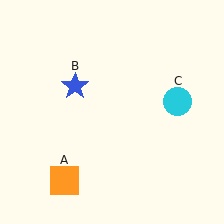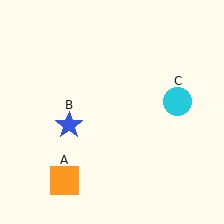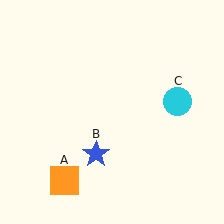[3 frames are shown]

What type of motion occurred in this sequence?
The blue star (object B) rotated counterclockwise around the center of the scene.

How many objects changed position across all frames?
1 object changed position: blue star (object B).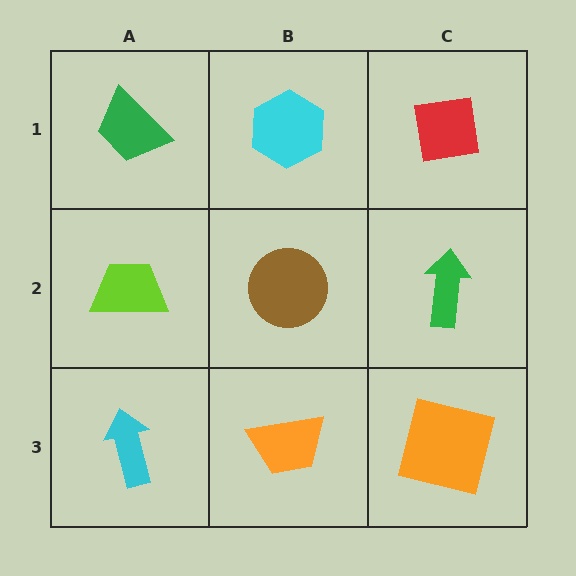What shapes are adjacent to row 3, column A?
A lime trapezoid (row 2, column A), an orange trapezoid (row 3, column B).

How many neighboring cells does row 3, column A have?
2.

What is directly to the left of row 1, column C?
A cyan hexagon.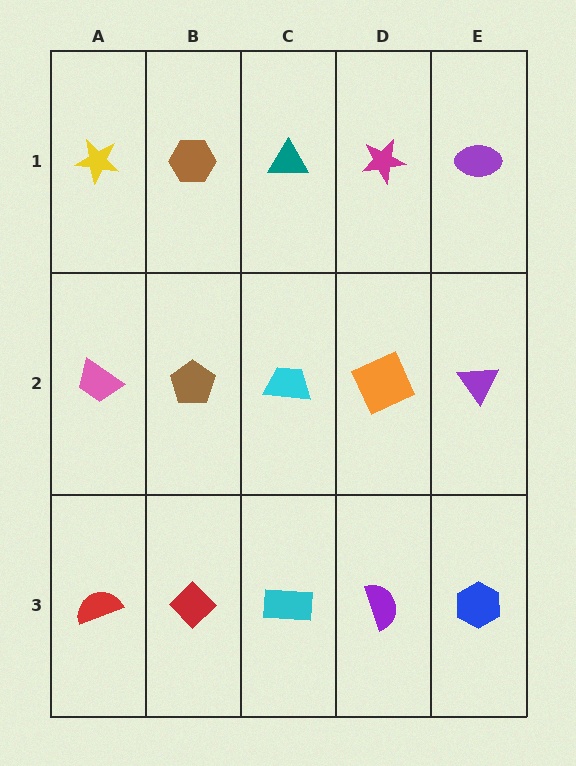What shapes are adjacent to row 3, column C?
A cyan trapezoid (row 2, column C), a red diamond (row 3, column B), a purple semicircle (row 3, column D).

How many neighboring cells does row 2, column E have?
3.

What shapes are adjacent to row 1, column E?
A purple triangle (row 2, column E), a magenta star (row 1, column D).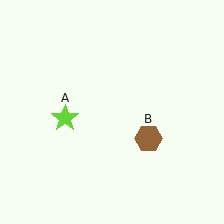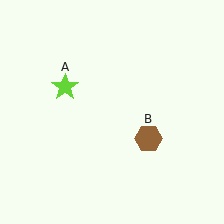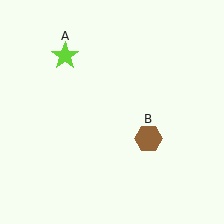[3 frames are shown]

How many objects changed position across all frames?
1 object changed position: lime star (object A).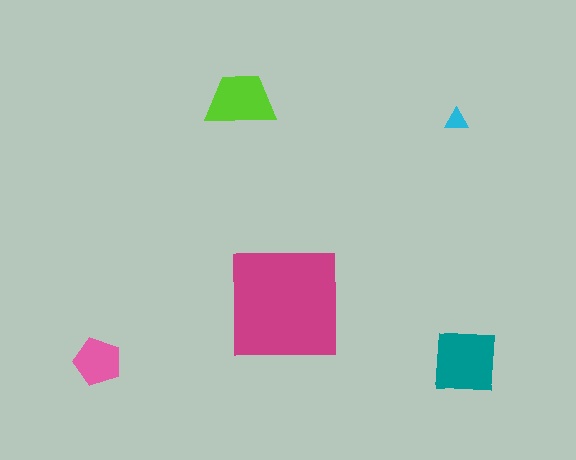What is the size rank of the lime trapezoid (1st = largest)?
3rd.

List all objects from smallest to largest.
The cyan triangle, the pink pentagon, the lime trapezoid, the teal square, the magenta square.